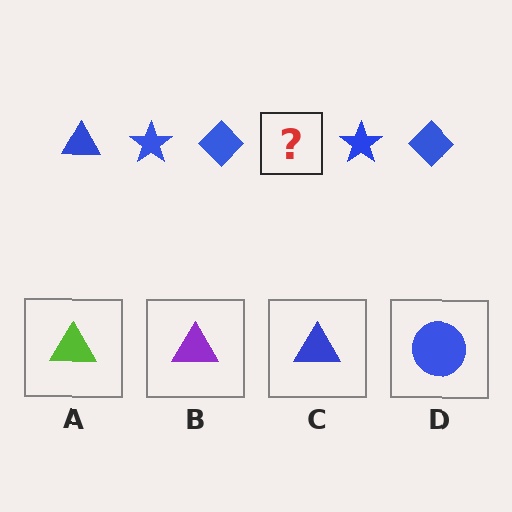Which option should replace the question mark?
Option C.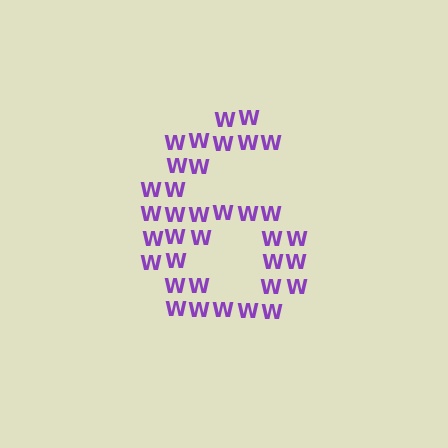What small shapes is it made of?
It is made of small letter W's.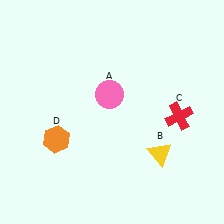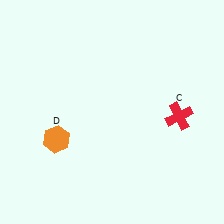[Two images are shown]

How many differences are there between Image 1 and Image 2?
There are 2 differences between the two images.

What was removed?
The pink circle (A), the yellow triangle (B) were removed in Image 2.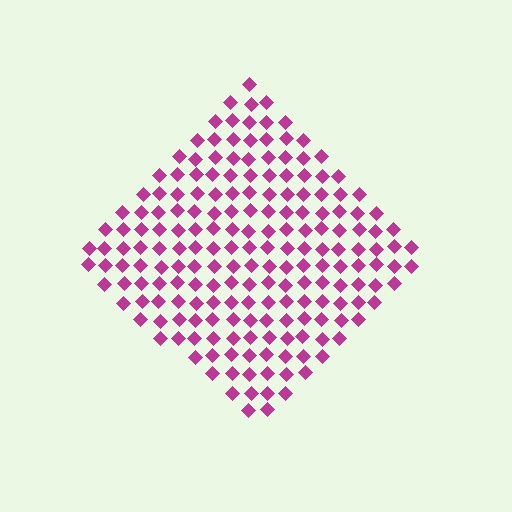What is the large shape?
The large shape is a diamond.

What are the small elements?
The small elements are diamonds.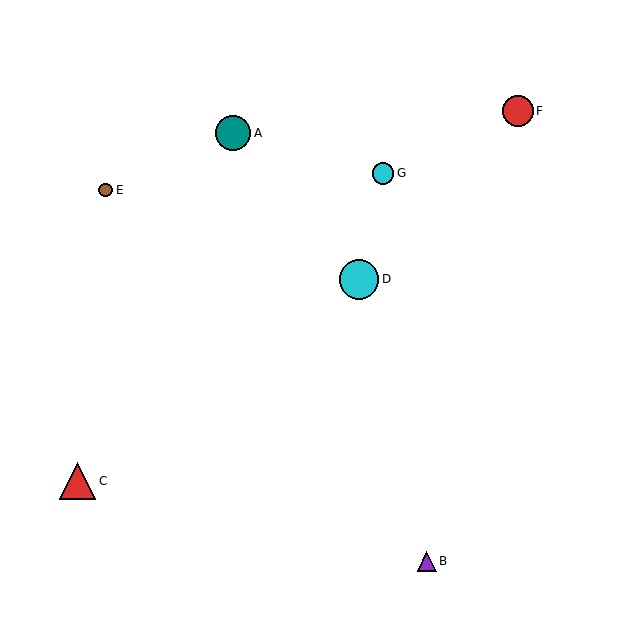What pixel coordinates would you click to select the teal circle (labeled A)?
Click at (233, 133) to select the teal circle A.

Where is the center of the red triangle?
The center of the red triangle is at (78, 481).